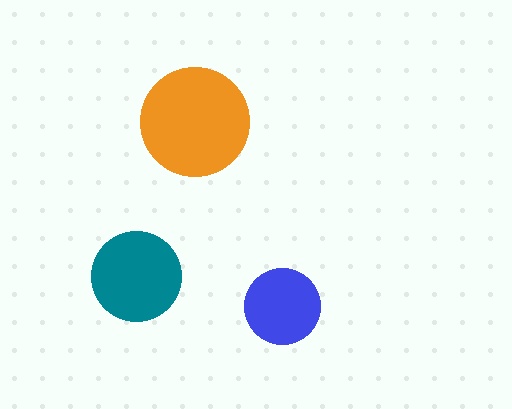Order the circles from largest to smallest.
the orange one, the teal one, the blue one.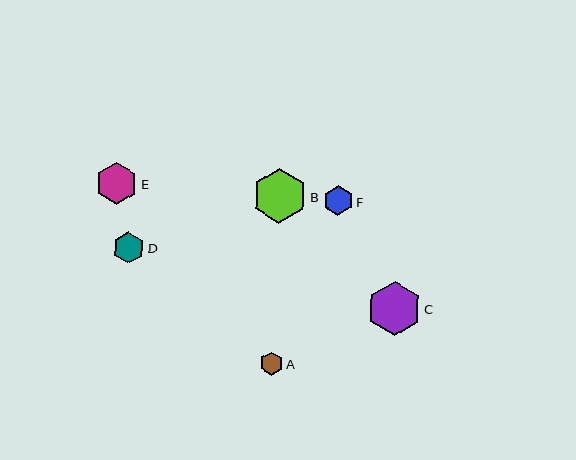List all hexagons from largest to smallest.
From largest to smallest: B, C, E, D, F, A.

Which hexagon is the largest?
Hexagon B is the largest with a size of approximately 55 pixels.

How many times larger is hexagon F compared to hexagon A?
Hexagon F is approximately 1.3 times the size of hexagon A.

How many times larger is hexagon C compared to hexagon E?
Hexagon C is approximately 1.3 times the size of hexagon E.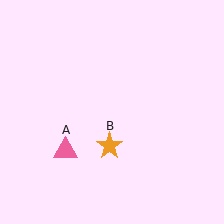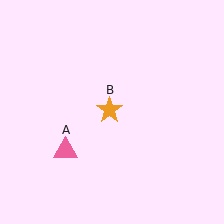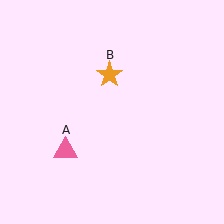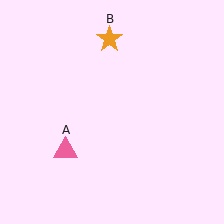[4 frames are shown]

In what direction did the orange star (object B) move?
The orange star (object B) moved up.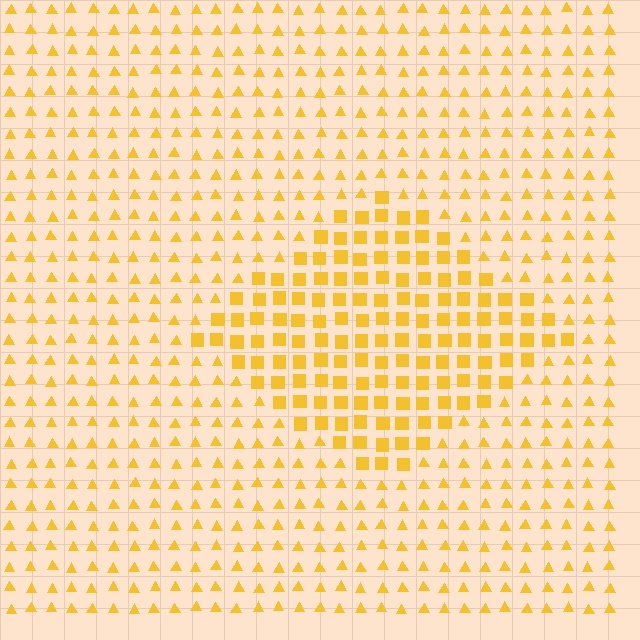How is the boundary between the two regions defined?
The boundary is defined by a change in element shape: squares inside vs. triangles outside. All elements share the same color and spacing.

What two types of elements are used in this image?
The image uses squares inside the diamond region and triangles outside it.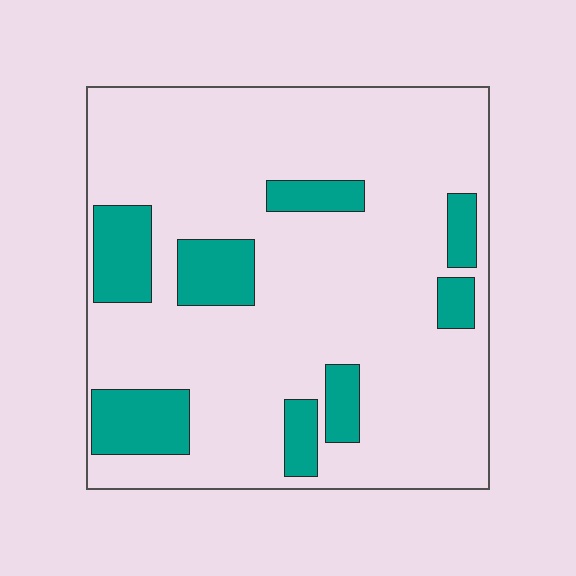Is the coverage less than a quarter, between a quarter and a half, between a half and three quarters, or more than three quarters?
Less than a quarter.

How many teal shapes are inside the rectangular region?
8.